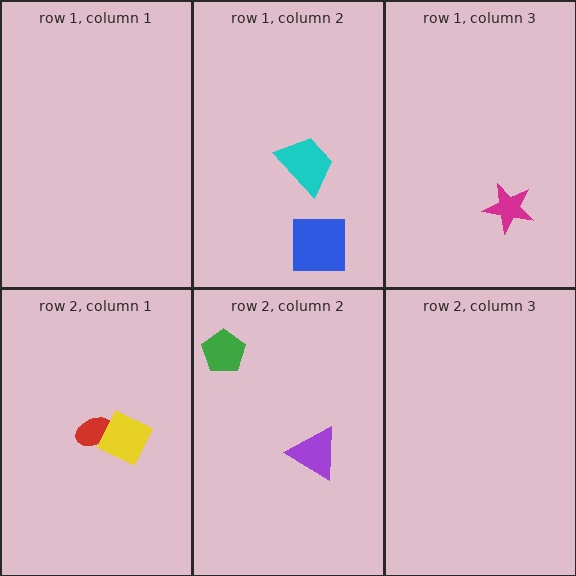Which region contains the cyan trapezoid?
The row 1, column 2 region.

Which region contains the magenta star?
The row 1, column 3 region.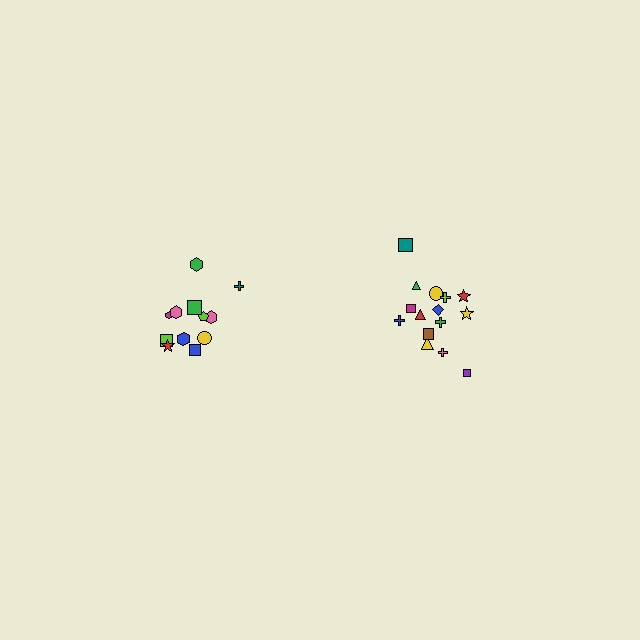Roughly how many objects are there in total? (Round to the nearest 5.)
Roughly 25 objects in total.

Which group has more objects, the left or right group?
The right group.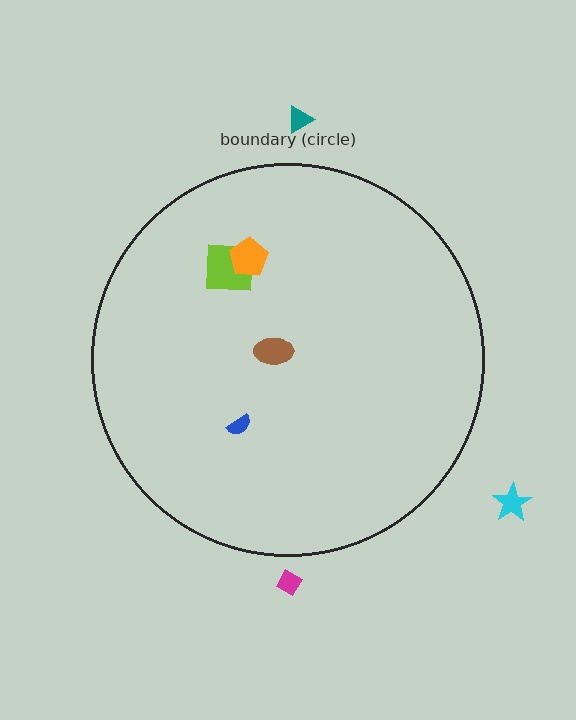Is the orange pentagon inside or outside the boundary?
Inside.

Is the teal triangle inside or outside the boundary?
Outside.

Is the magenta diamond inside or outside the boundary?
Outside.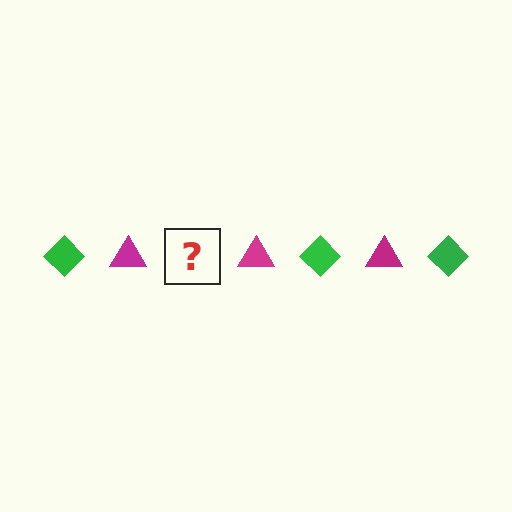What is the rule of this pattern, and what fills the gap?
The rule is that the pattern alternates between green diamond and magenta triangle. The gap should be filled with a green diamond.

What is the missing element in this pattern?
The missing element is a green diamond.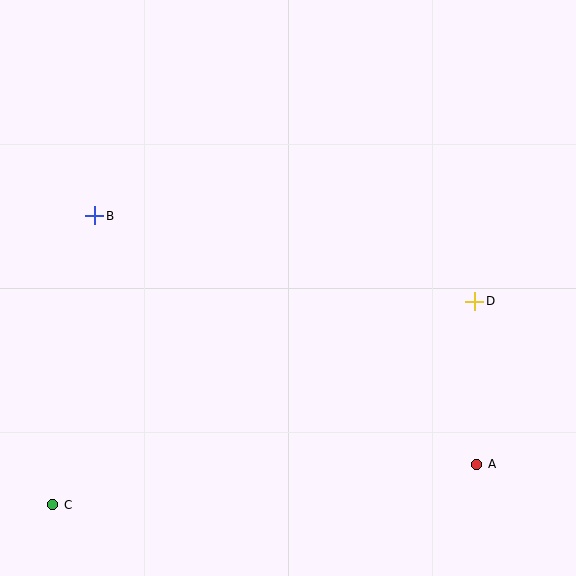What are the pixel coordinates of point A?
Point A is at (477, 464).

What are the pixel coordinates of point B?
Point B is at (95, 216).